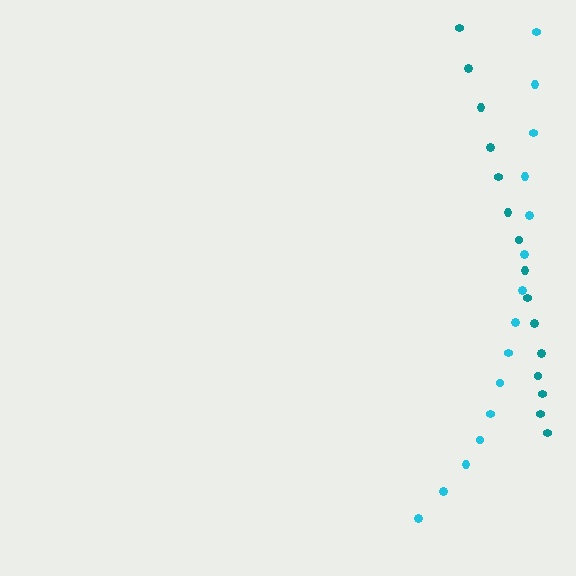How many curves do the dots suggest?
There are 2 distinct paths.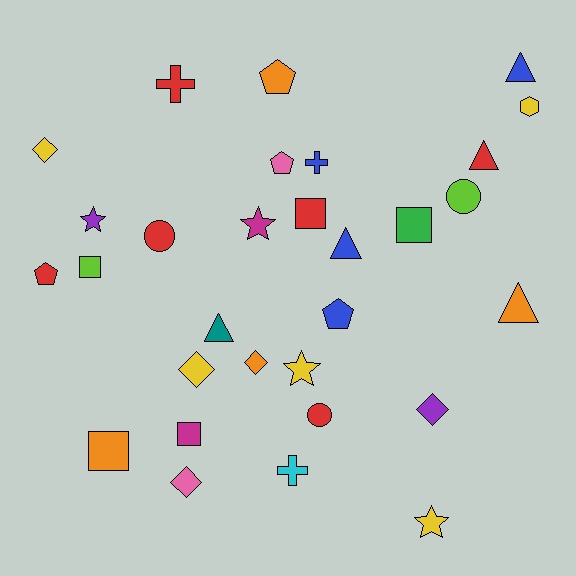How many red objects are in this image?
There are 6 red objects.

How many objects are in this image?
There are 30 objects.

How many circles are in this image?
There are 3 circles.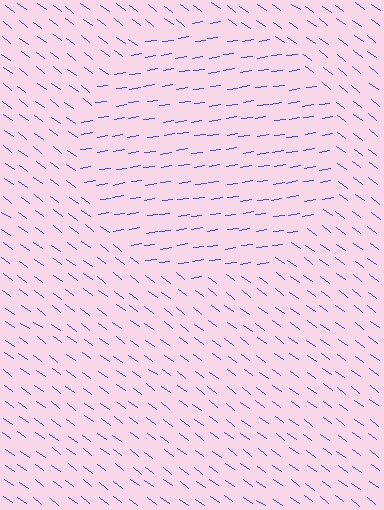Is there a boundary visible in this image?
Yes, there is a texture boundary formed by a change in line orientation.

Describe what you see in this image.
The image is filled with small blue line segments. A circle region in the image has lines oriented differently from the surrounding lines, creating a visible texture boundary.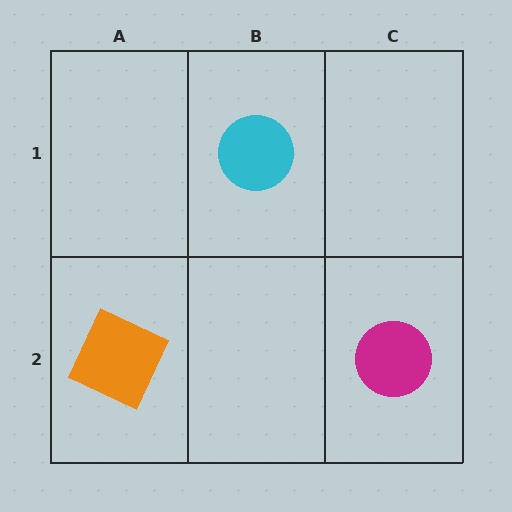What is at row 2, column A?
An orange square.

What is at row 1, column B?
A cyan circle.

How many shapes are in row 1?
1 shape.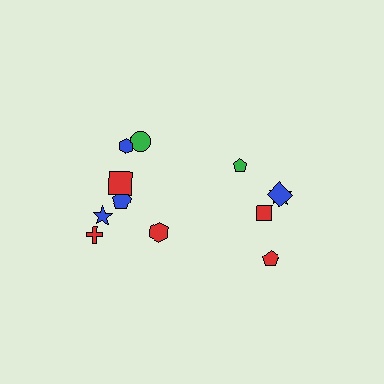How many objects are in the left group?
There are 7 objects.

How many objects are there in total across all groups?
There are 12 objects.